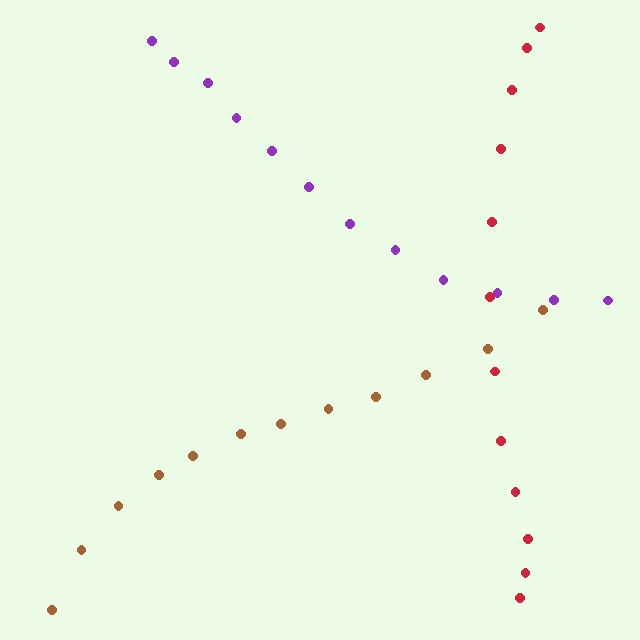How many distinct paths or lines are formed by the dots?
There are 3 distinct paths.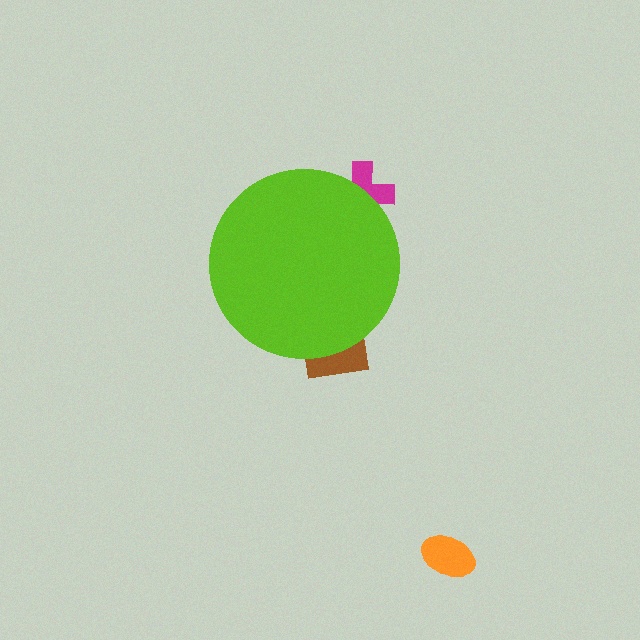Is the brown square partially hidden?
Yes, the brown square is partially hidden behind the lime circle.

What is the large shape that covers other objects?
A lime circle.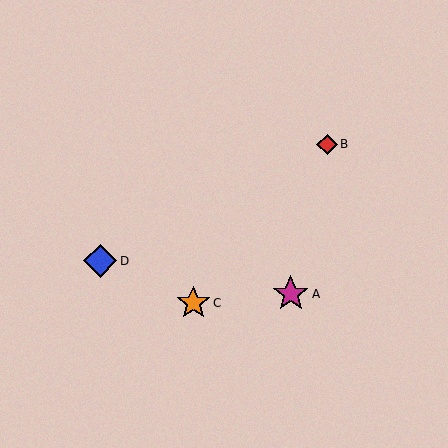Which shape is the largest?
The magenta star (labeled A) is the largest.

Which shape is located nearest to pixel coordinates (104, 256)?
The blue diamond (labeled D) at (100, 261) is nearest to that location.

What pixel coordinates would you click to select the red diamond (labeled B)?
Click at (327, 144) to select the red diamond B.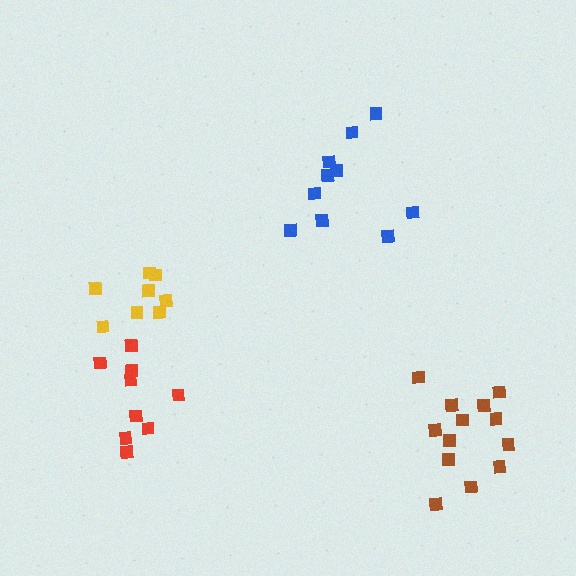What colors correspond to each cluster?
The clusters are colored: brown, blue, red, yellow.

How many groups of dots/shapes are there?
There are 4 groups.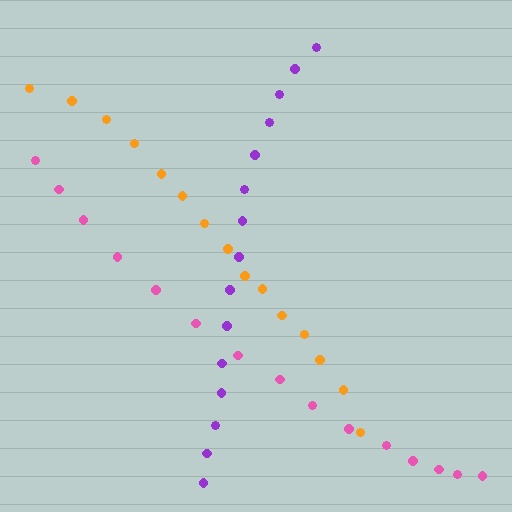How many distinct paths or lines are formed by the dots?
There are 3 distinct paths.